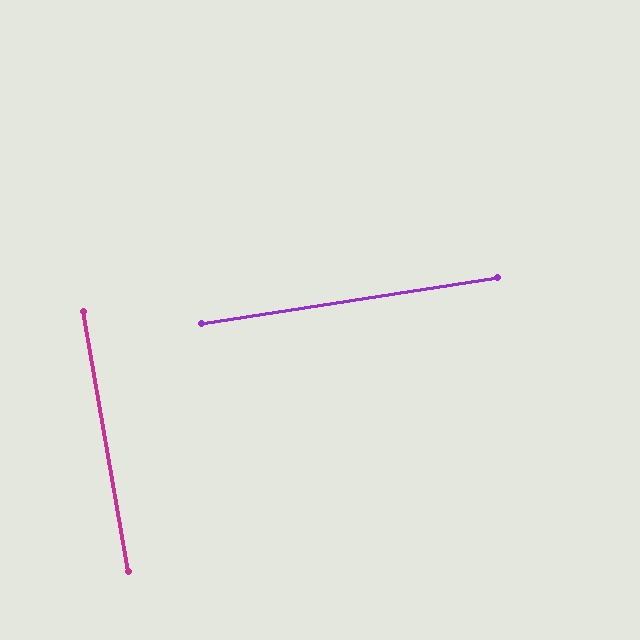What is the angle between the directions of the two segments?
Approximately 89 degrees.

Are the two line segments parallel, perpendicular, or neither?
Perpendicular — they meet at approximately 89°.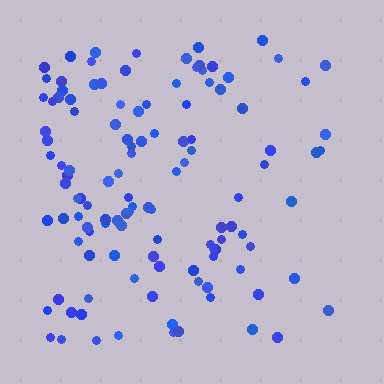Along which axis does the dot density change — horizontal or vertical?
Horizontal.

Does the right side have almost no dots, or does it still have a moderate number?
Still a moderate number, just noticeably fewer than the left.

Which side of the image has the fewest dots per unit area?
The right.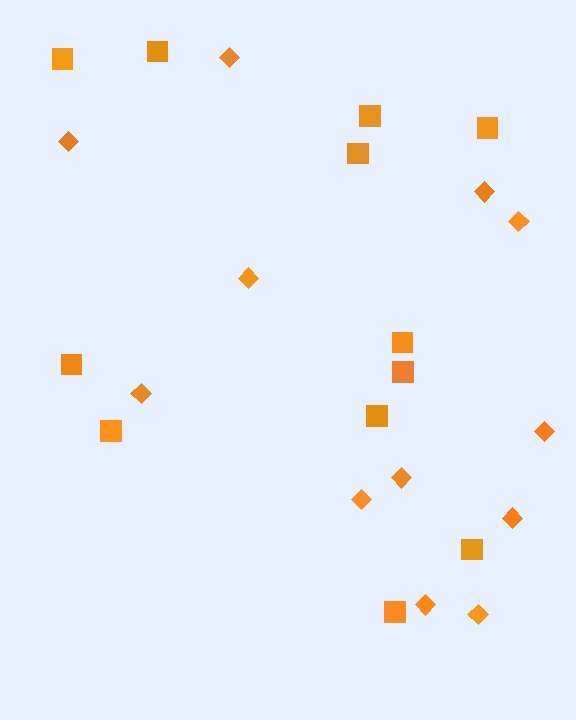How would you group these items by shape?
There are 2 groups: one group of squares (12) and one group of diamonds (12).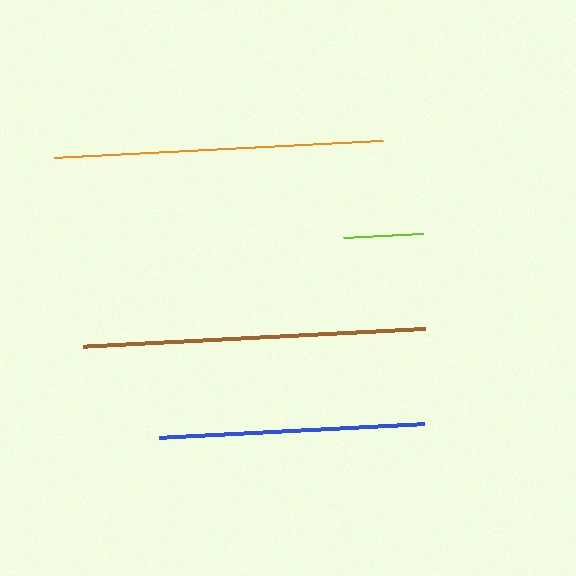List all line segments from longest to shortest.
From longest to shortest: brown, orange, blue, lime.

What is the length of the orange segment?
The orange segment is approximately 329 pixels long.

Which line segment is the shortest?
The lime line is the shortest at approximately 80 pixels.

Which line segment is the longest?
The brown line is the longest at approximately 343 pixels.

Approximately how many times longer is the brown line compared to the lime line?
The brown line is approximately 4.3 times the length of the lime line.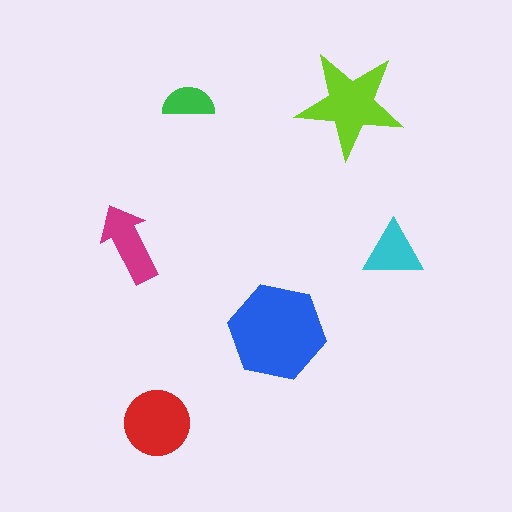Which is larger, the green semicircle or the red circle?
The red circle.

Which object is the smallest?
The green semicircle.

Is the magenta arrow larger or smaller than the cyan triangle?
Larger.